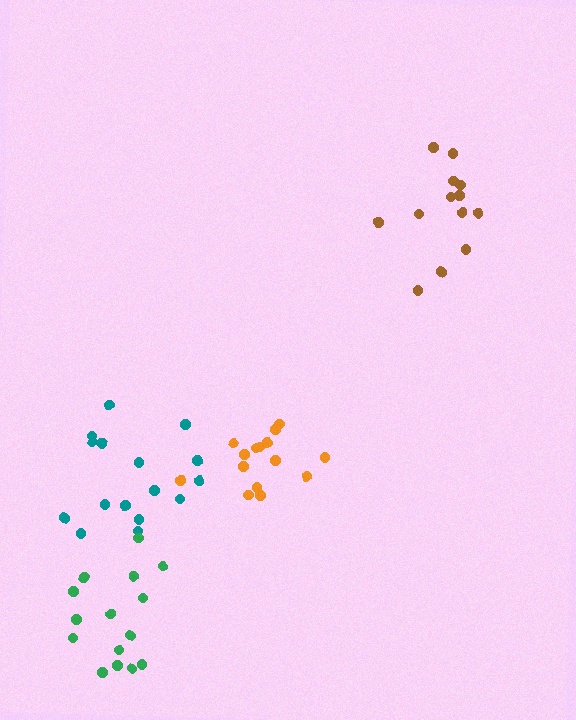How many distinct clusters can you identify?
There are 4 distinct clusters.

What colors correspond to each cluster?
The clusters are colored: brown, teal, orange, green.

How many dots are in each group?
Group 1: 14 dots, Group 2: 16 dots, Group 3: 15 dots, Group 4: 15 dots (60 total).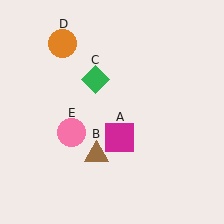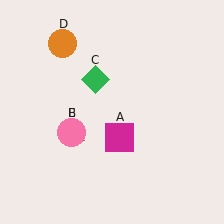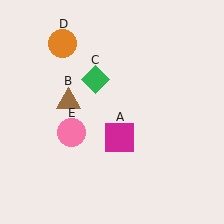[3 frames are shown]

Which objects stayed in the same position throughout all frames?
Magenta square (object A) and green diamond (object C) and orange circle (object D) and pink circle (object E) remained stationary.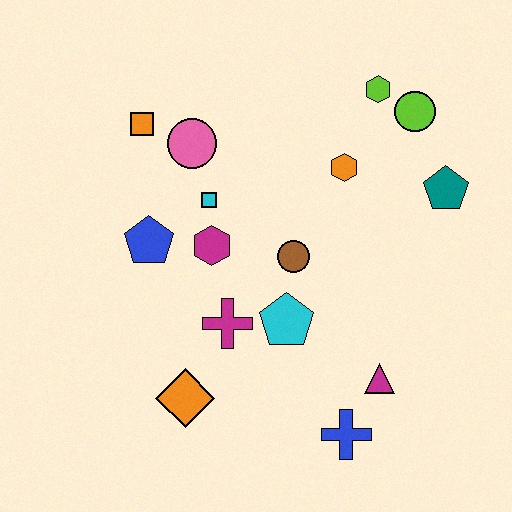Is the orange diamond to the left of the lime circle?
Yes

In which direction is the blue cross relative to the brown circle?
The blue cross is below the brown circle.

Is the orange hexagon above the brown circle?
Yes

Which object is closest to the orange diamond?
The magenta cross is closest to the orange diamond.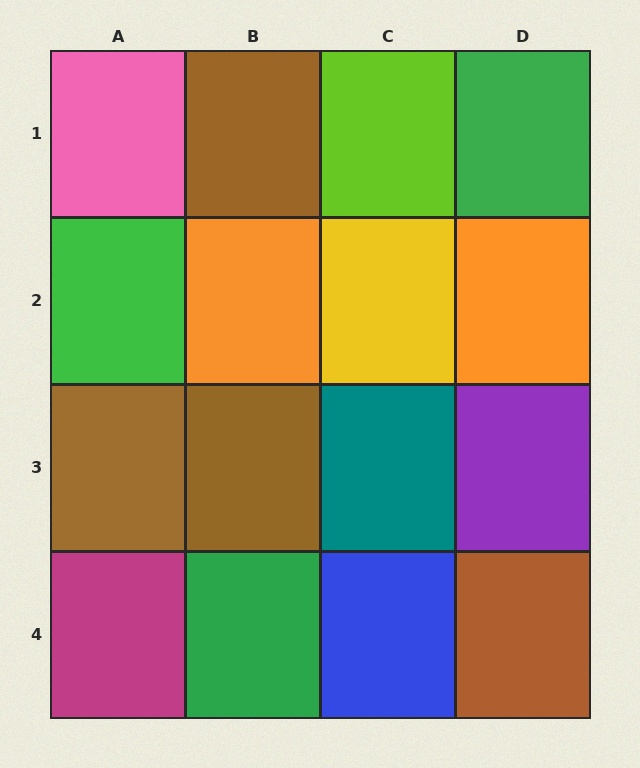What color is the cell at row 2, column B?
Orange.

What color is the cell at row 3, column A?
Brown.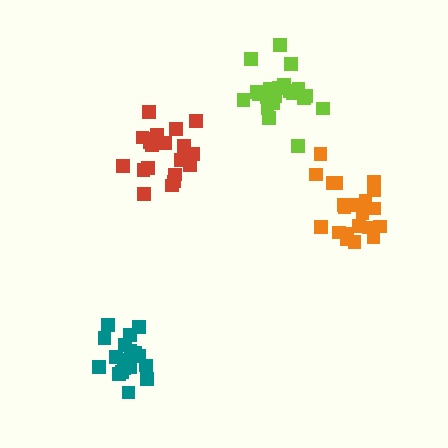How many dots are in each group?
Group 1: 21 dots, Group 2: 19 dots, Group 3: 21 dots, Group 4: 20 dots (81 total).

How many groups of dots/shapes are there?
There are 4 groups.